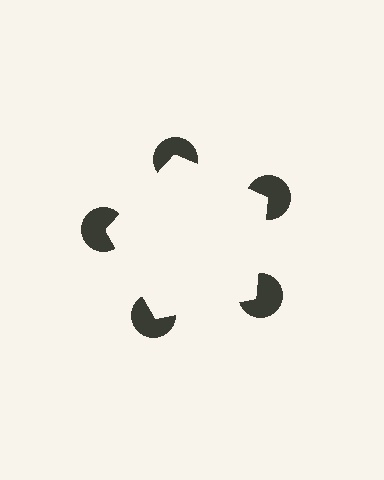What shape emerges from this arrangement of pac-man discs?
An illusory pentagon — its edges are inferred from the aligned wedge cuts in the pac-man discs, not physically drawn.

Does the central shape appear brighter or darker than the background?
It typically appears slightly brighter than the background, even though no actual brightness change is drawn.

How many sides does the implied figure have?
5 sides.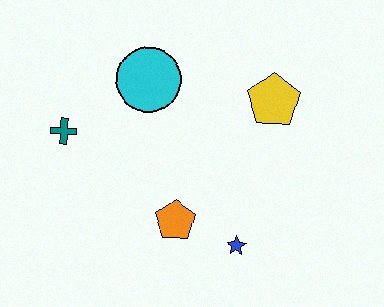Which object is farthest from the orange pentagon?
The yellow pentagon is farthest from the orange pentagon.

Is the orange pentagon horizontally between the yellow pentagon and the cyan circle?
Yes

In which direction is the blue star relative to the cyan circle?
The blue star is below the cyan circle.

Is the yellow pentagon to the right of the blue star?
Yes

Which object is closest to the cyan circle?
The teal cross is closest to the cyan circle.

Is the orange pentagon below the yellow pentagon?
Yes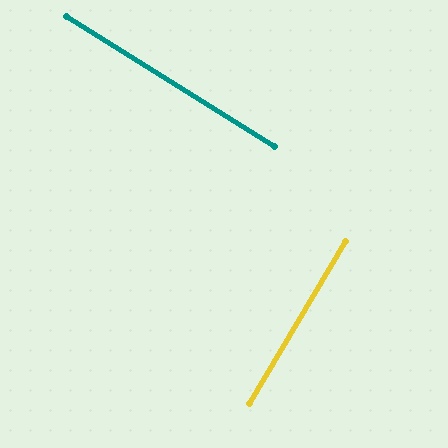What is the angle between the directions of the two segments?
Approximately 88 degrees.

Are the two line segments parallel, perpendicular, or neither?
Perpendicular — they meet at approximately 88°.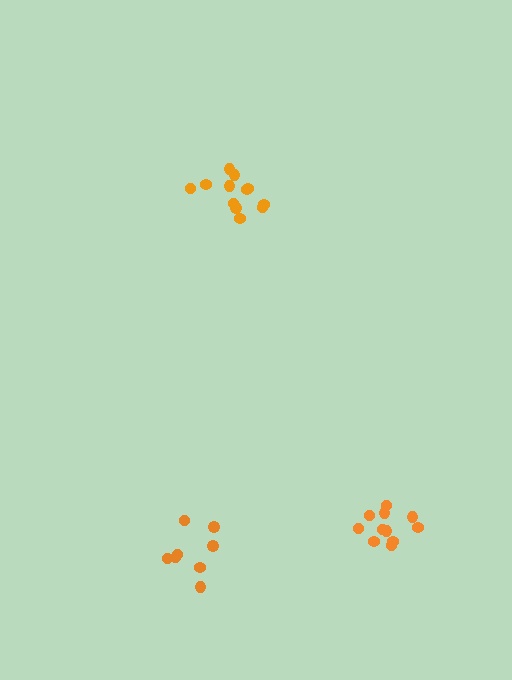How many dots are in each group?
Group 1: 12 dots, Group 2: 8 dots, Group 3: 11 dots (31 total).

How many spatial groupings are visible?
There are 3 spatial groupings.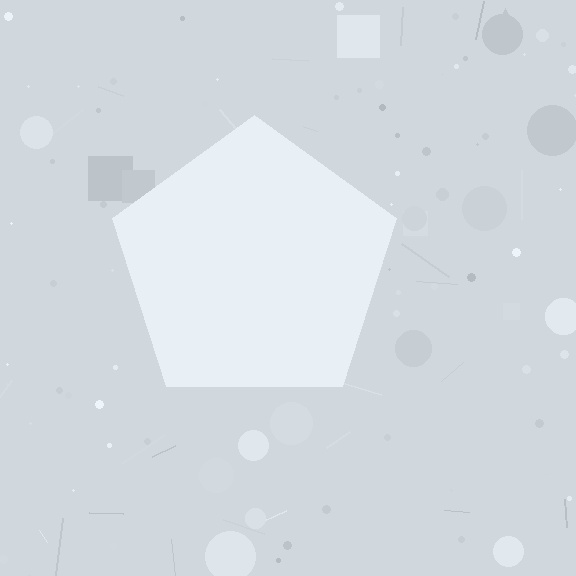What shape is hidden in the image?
A pentagon is hidden in the image.